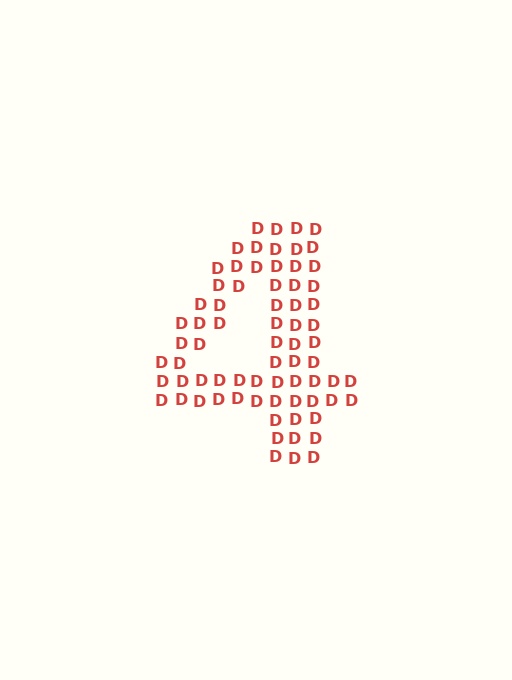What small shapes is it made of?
It is made of small letter D's.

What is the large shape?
The large shape is the digit 4.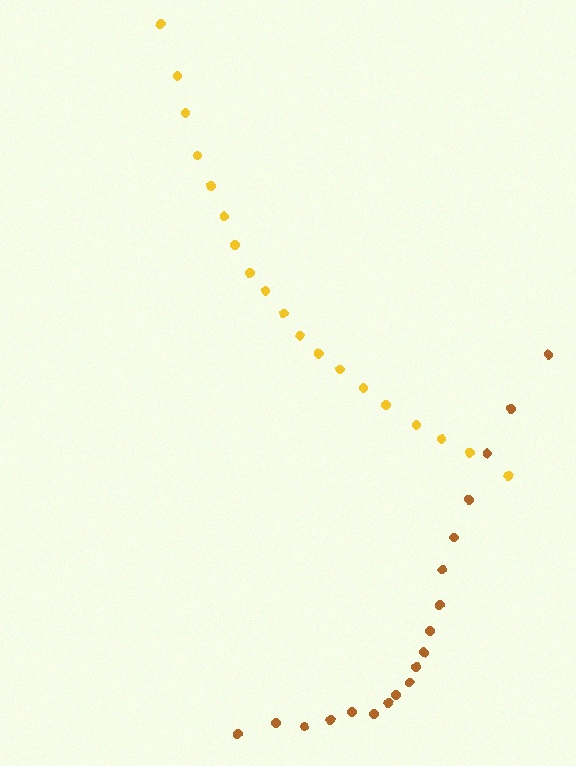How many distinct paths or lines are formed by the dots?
There are 2 distinct paths.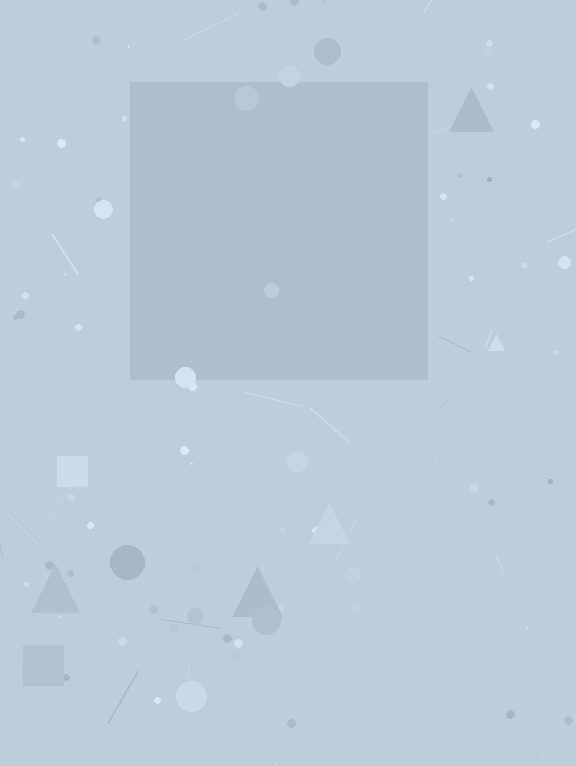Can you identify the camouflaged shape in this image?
The camouflaged shape is a square.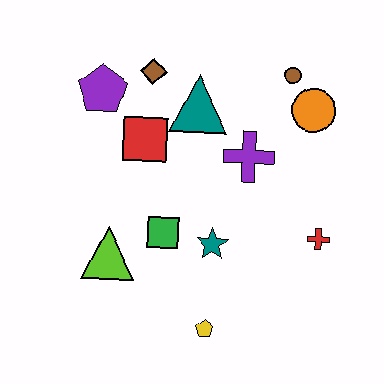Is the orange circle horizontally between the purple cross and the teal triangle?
No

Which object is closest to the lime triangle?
The green square is closest to the lime triangle.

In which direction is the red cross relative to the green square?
The red cross is to the right of the green square.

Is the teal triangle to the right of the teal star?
No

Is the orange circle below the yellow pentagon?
No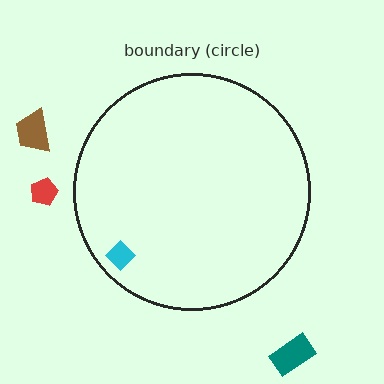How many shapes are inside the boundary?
1 inside, 3 outside.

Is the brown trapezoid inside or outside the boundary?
Outside.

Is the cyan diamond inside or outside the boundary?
Inside.